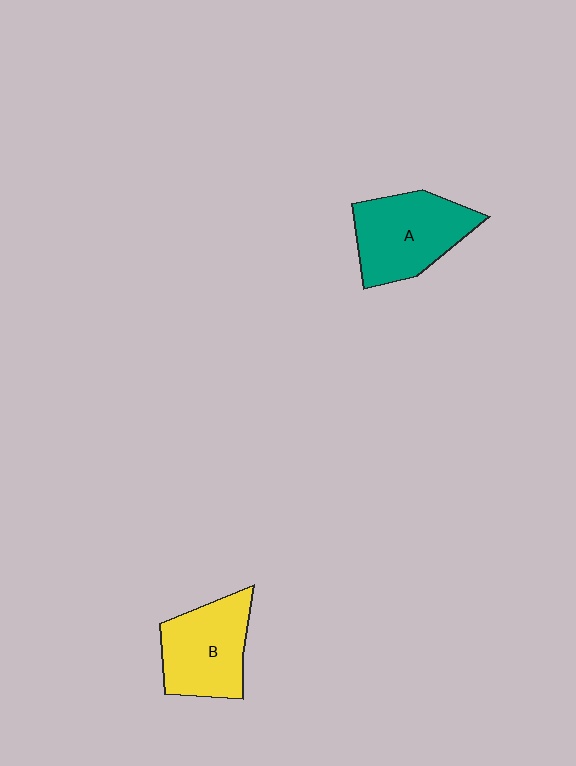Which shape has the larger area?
Shape A (teal).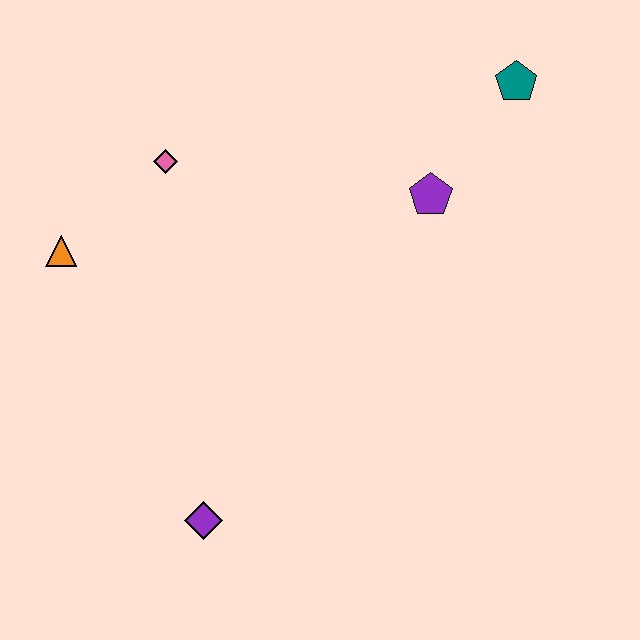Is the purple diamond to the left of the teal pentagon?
Yes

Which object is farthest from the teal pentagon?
The purple diamond is farthest from the teal pentagon.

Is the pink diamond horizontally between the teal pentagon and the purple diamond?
No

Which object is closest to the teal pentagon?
The purple pentagon is closest to the teal pentagon.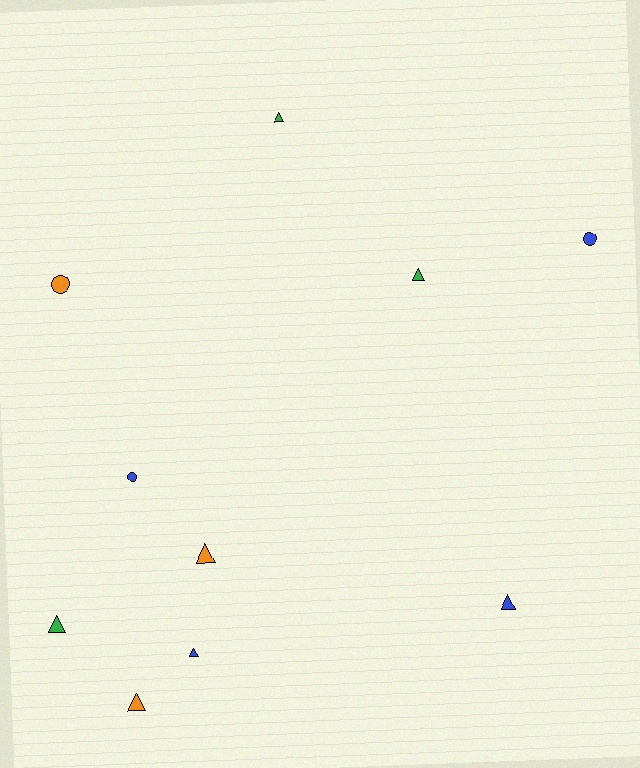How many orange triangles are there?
There are 2 orange triangles.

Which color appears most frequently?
Blue, with 4 objects.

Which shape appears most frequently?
Triangle, with 7 objects.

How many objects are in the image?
There are 10 objects.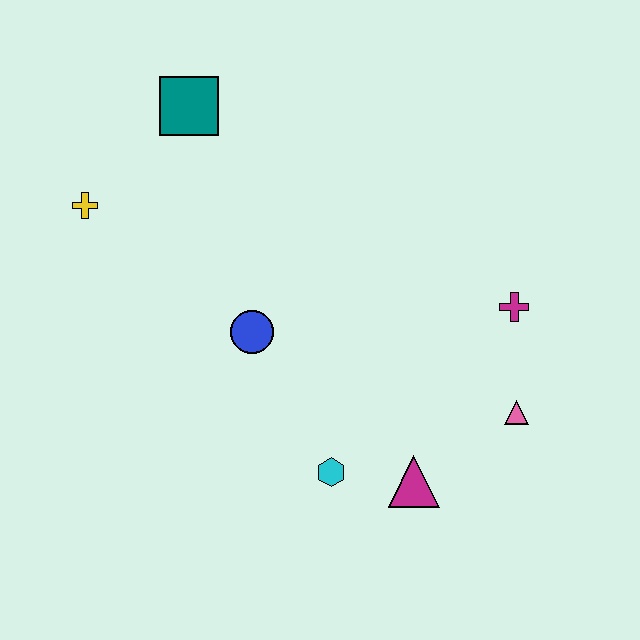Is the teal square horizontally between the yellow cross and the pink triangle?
Yes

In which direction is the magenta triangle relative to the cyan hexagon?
The magenta triangle is to the right of the cyan hexagon.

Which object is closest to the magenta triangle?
The cyan hexagon is closest to the magenta triangle.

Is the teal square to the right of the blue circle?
No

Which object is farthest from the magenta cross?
The yellow cross is farthest from the magenta cross.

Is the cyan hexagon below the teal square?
Yes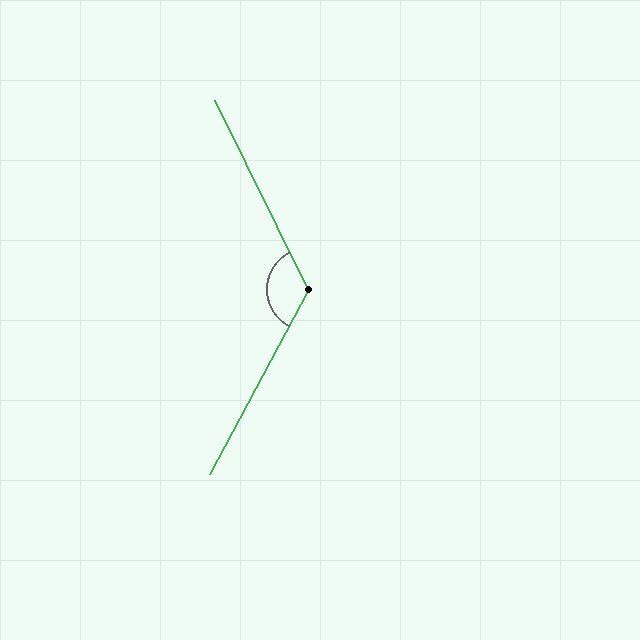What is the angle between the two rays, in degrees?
Approximately 126 degrees.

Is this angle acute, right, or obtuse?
It is obtuse.